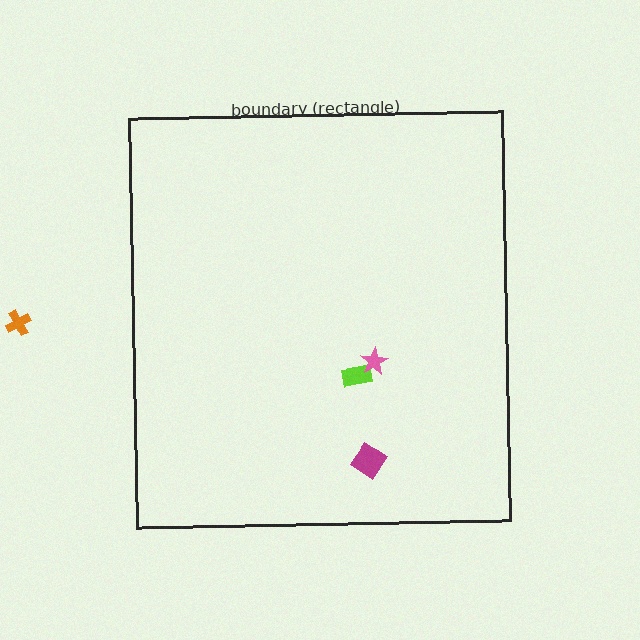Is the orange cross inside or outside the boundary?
Outside.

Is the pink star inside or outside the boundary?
Inside.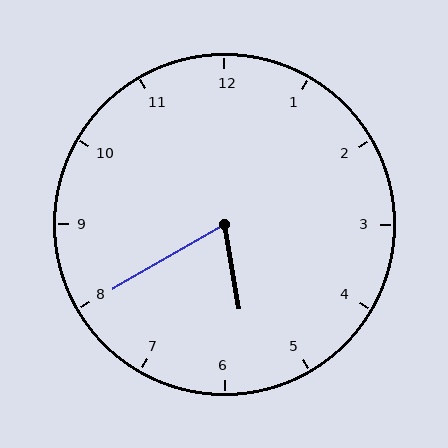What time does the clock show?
5:40.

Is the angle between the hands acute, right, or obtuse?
It is acute.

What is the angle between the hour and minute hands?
Approximately 70 degrees.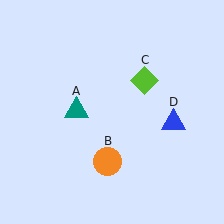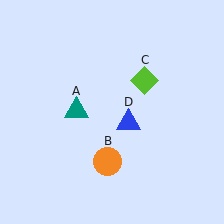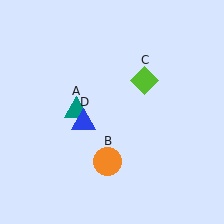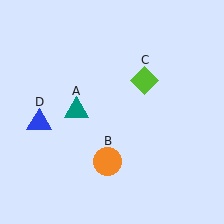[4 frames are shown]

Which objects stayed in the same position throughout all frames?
Teal triangle (object A) and orange circle (object B) and lime diamond (object C) remained stationary.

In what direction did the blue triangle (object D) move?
The blue triangle (object D) moved left.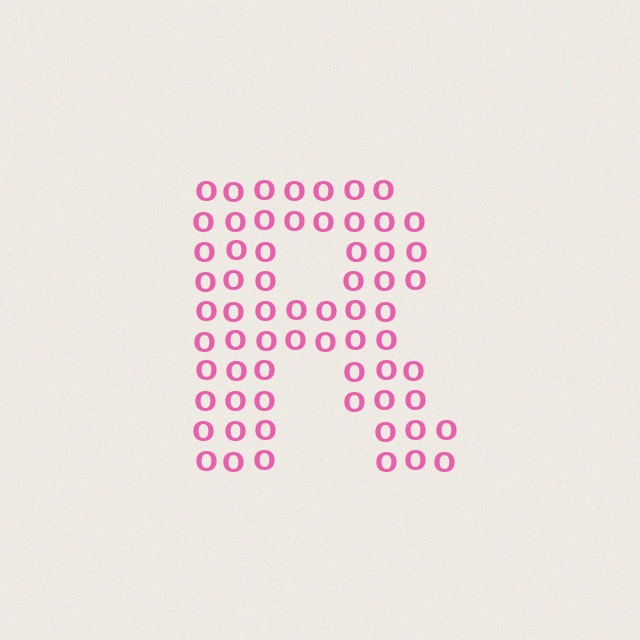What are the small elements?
The small elements are letter O's.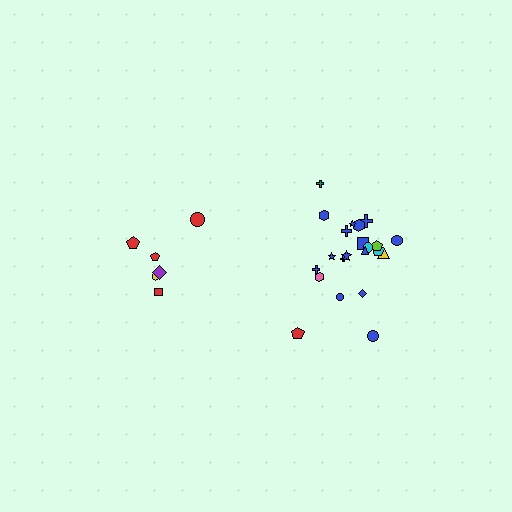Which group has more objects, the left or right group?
The right group.